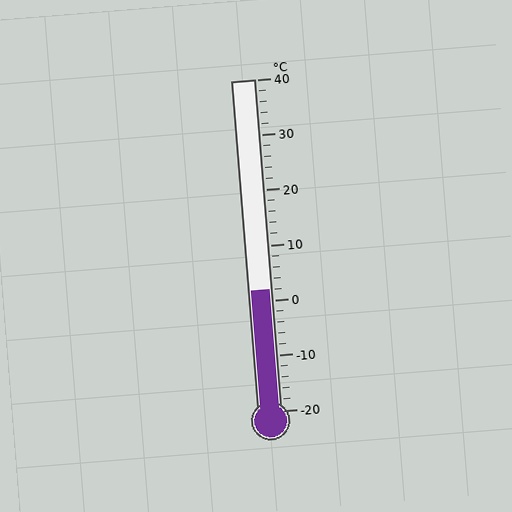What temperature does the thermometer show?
The thermometer shows approximately 2°C.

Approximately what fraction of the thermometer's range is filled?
The thermometer is filled to approximately 35% of its range.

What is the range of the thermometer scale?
The thermometer scale ranges from -20°C to 40°C.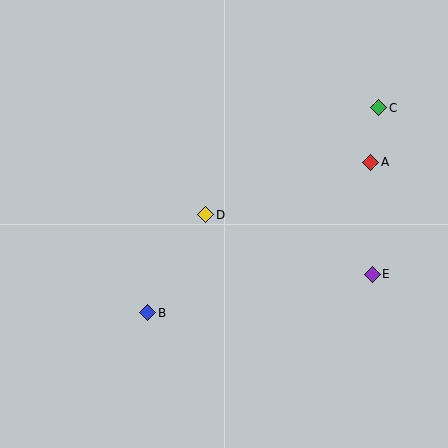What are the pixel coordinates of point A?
Point A is at (371, 162).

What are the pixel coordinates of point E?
Point E is at (372, 274).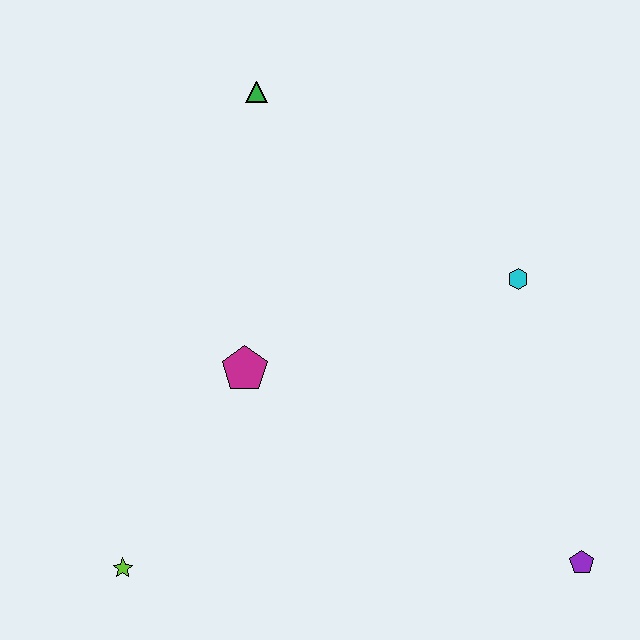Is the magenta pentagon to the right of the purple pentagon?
No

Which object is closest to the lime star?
The magenta pentagon is closest to the lime star.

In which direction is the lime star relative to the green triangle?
The lime star is below the green triangle.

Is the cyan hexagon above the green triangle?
No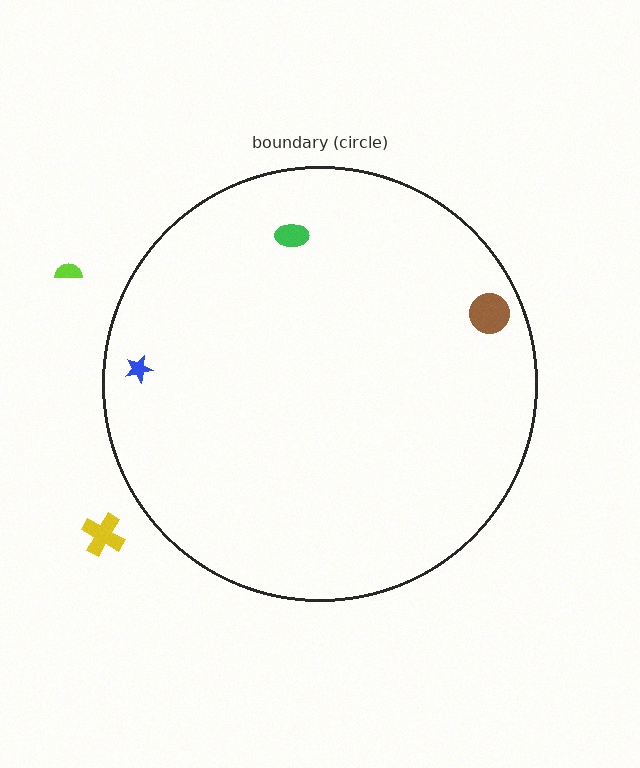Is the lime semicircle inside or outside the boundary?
Outside.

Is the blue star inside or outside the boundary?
Inside.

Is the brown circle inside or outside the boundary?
Inside.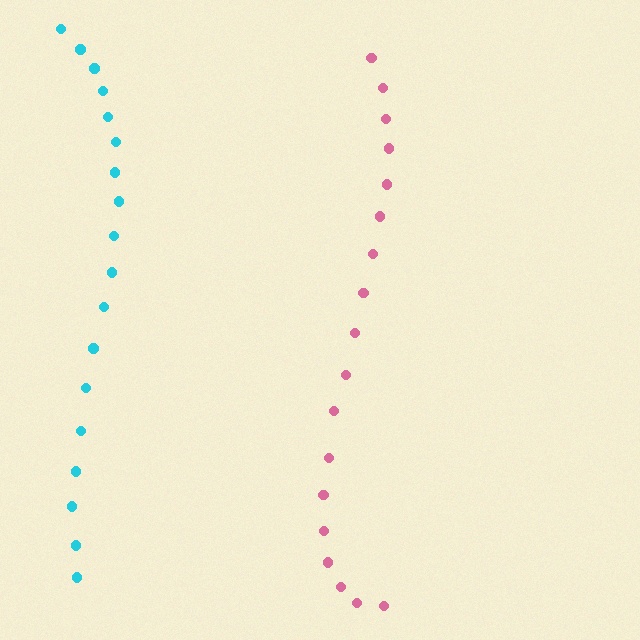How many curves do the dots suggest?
There are 2 distinct paths.